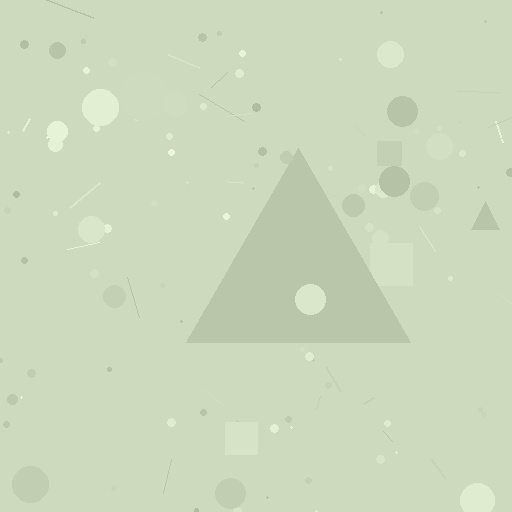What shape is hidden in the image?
A triangle is hidden in the image.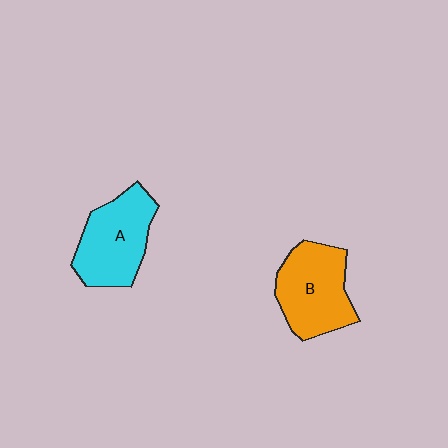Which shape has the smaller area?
Shape A (cyan).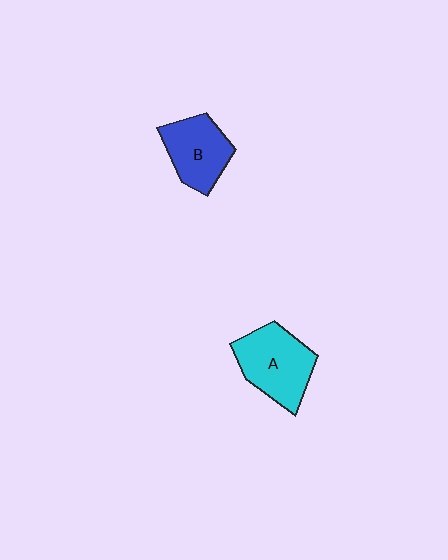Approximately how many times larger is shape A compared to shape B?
Approximately 1.2 times.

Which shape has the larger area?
Shape A (cyan).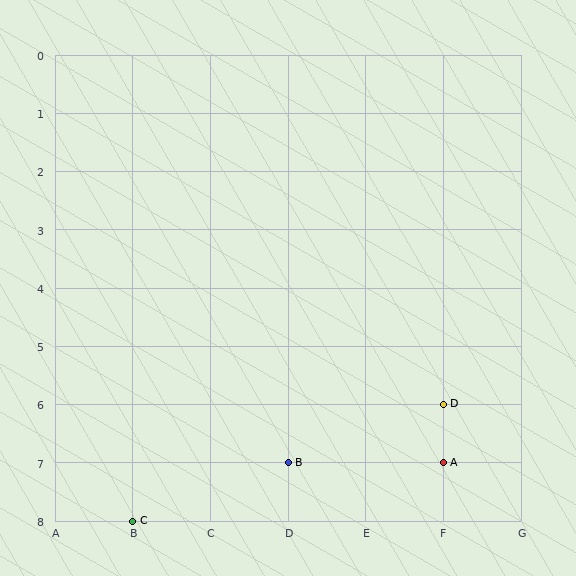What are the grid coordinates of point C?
Point C is at grid coordinates (B, 8).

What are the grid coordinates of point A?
Point A is at grid coordinates (F, 7).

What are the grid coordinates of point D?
Point D is at grid coordinates (F, 6).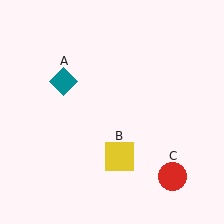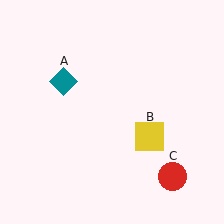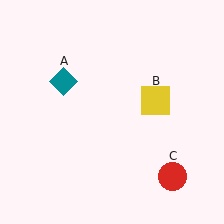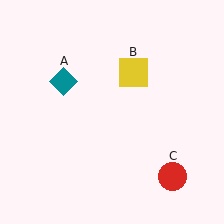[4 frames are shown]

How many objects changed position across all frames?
1 object changed position: yellow square (object B).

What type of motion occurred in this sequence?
The yellow square (object B) rotated counterclockwise around the center of the scene.